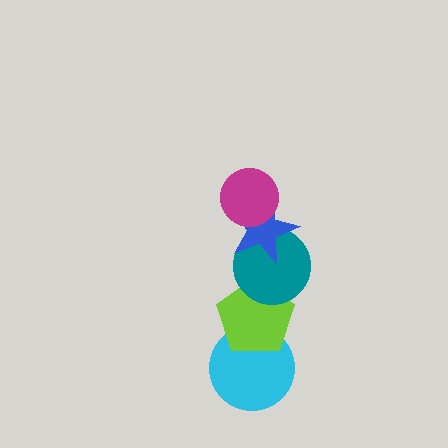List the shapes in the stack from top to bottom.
From top to bottom: the magenta circle, the blue star, the teal circle, the lime pentagon, the cyan circle.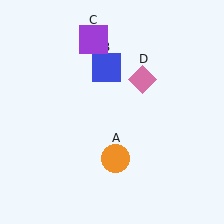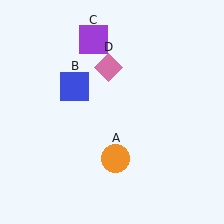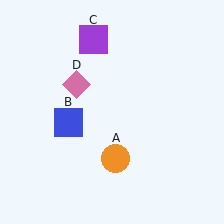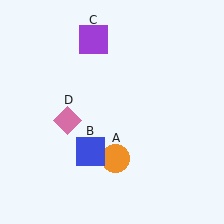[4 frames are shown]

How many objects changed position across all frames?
2 objects changed position: blue square (object B), pink diamond (object D).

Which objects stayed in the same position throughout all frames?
Orange circle (object A) and purple square (object C) remained stationary.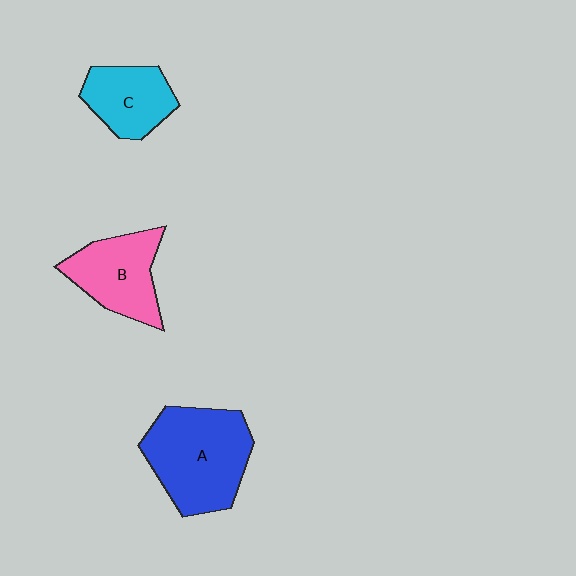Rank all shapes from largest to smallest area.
From largest to smallest: A (blue), B (pink), C (cyan).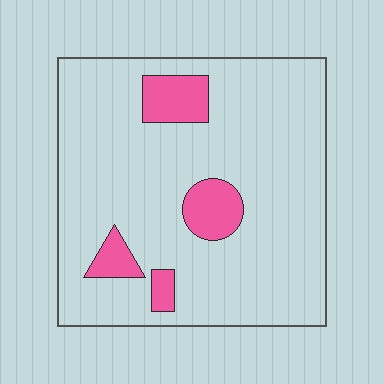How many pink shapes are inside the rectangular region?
4.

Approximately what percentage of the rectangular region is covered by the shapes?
Approximately 10%.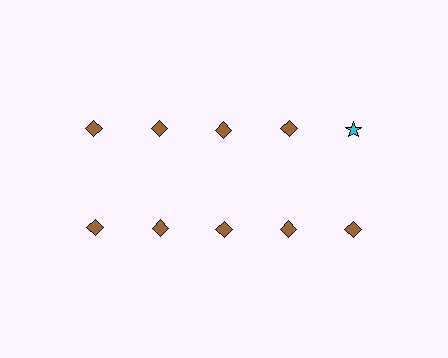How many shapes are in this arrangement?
There are 10 shapes arranged in a grid pattern.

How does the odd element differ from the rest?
It differs in both color (cyan instead of brown) and shape (star instead of diamond).